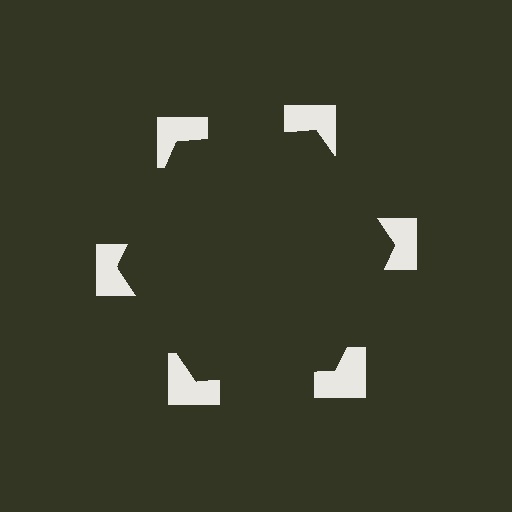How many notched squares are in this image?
There are 6 — one at each vertex of the illusory hexagon.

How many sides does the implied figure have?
6 sides.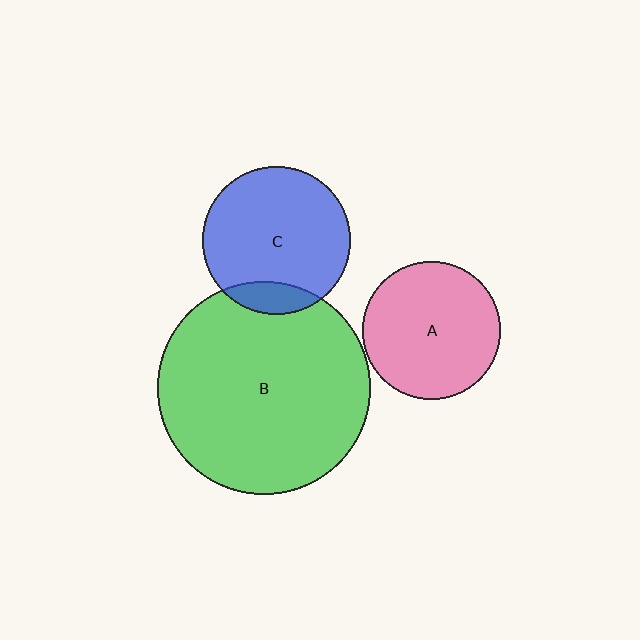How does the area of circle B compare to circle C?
Approximately 2.1 times.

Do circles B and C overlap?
Yes.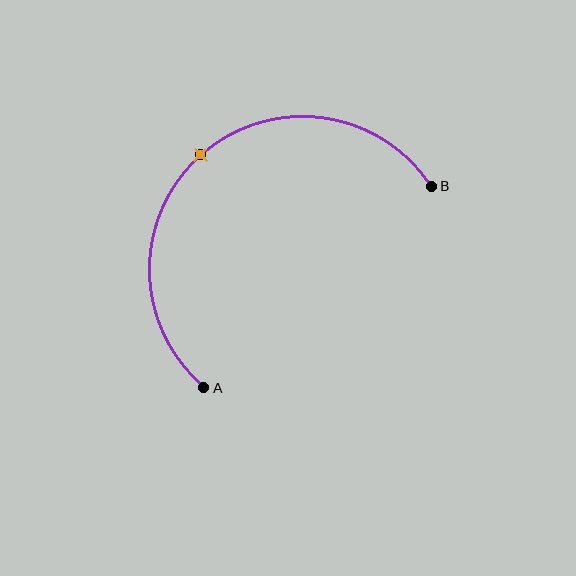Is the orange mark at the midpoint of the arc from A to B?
Yes. The orange mark lies on the arc at equal arc-length from both A and B — it is the arc midpoint.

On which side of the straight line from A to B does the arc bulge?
The arc bulges above and to the left of the straight line connecting A and B.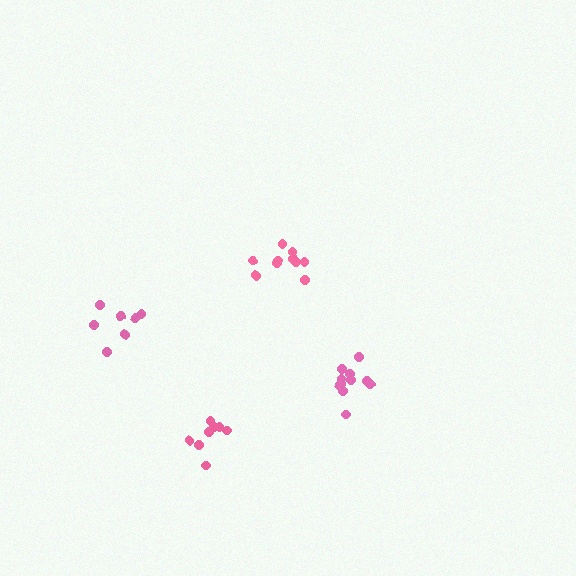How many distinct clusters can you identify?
There are 4 distinct clusters.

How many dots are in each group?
Group 1: 11 dots, Group 2: 8 dots, Group 3: 10 dots, Group 4: 7 dots (36 total).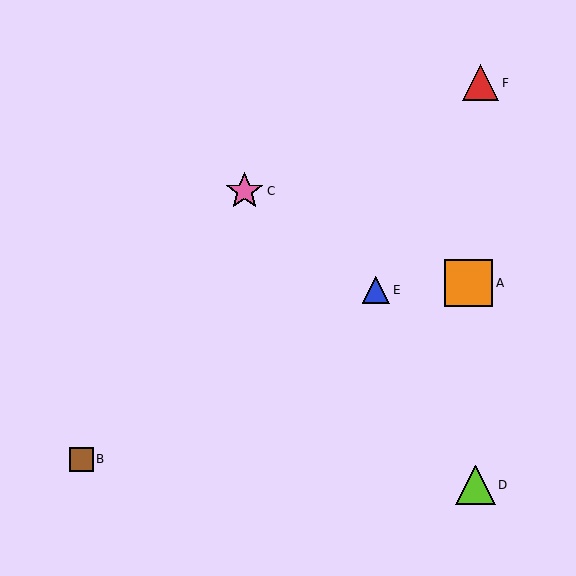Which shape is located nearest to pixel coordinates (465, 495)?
The lime triangle (labeled D) at (475, 485) is nearest to that location.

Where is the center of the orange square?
The center of the orange square is at (469, 283).